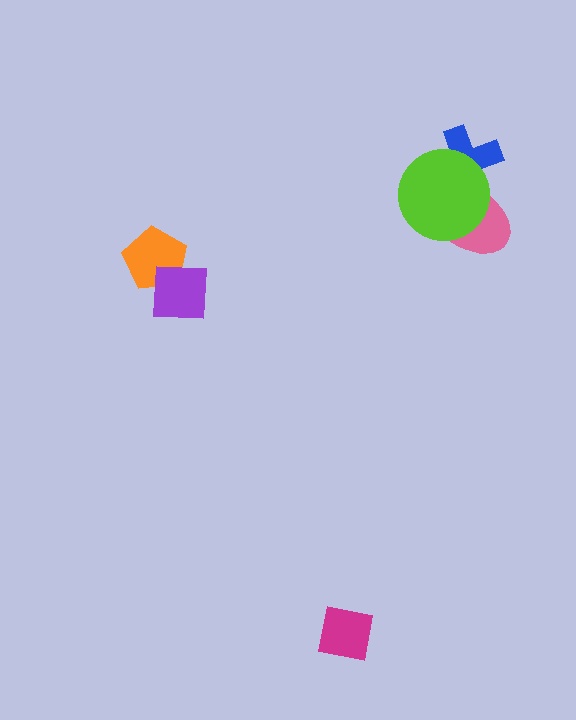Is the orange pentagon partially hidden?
Yes, it is partially covered by another shape.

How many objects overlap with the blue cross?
2 objects overlap with the blue cross.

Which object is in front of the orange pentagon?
The purple square is in front of the orange pentagon.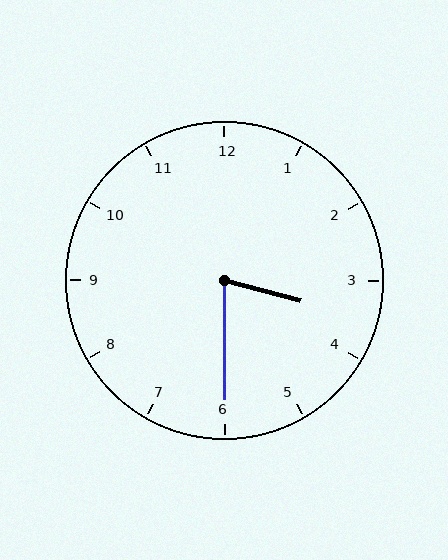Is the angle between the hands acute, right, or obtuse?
It is acute.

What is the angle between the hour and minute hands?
Approximately 75 degrees.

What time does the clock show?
3:30.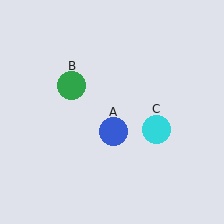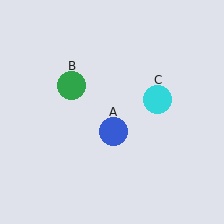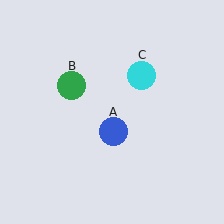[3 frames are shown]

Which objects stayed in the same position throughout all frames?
Blue circle (object A) and green circle (object B) remained stationary.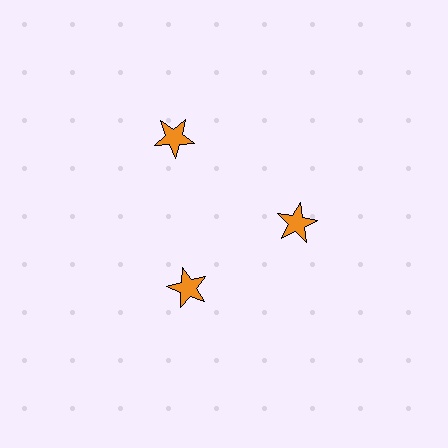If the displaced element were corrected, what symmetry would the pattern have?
It would have 3-fold rotational symmetry — the pattern would map onto itself every 120 degrees.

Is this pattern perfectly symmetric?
No. The 3 orange stars are arranged in a ring, but one element near the 11 o'clock position is pushed outward from the center, breaking the 3-fold rotational symmetry.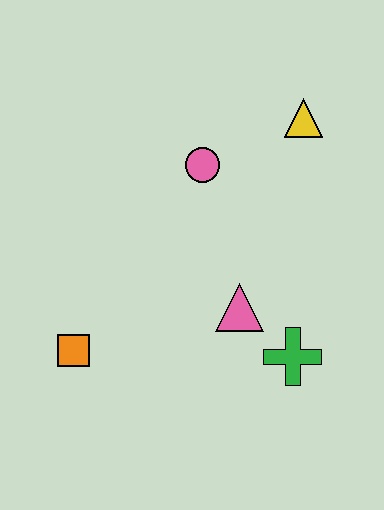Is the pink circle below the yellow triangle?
Yes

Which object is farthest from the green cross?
The yellow triangle is farthest from the green cross.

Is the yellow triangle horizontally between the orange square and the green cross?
No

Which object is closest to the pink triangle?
The green cross is closest to the pink triangle.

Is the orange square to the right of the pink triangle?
No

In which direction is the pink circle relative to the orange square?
The pink circle is above the orange square.